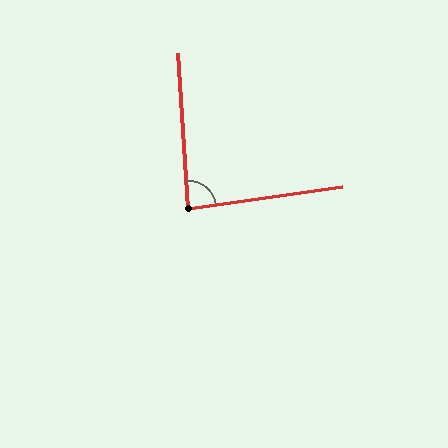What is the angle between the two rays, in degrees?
Approximately 86 degrees.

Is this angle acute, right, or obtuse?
It is approximately a right angle.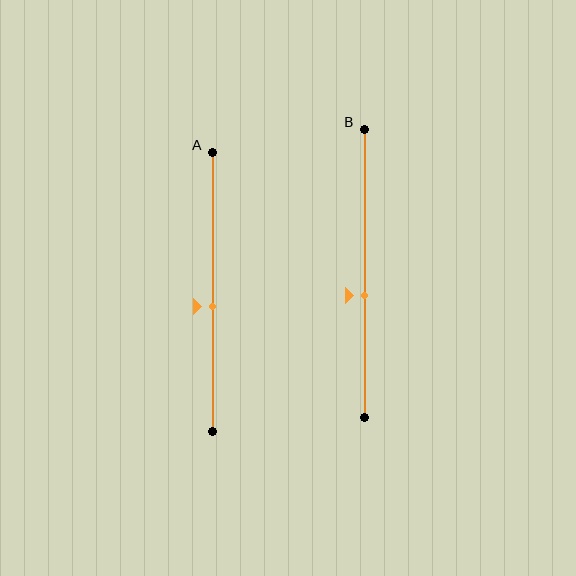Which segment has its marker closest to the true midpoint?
Segment A has its marker closest to the true midpoint.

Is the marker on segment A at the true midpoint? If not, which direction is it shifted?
No, the marker on segment A is shifted downward by about 5% of the segment length.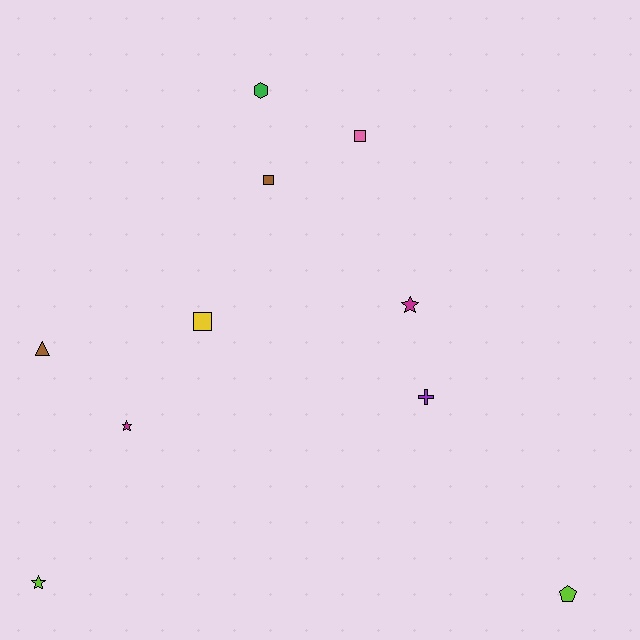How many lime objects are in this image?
There are 2 lime objects.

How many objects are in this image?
There are 10 objects.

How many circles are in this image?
There are no circles.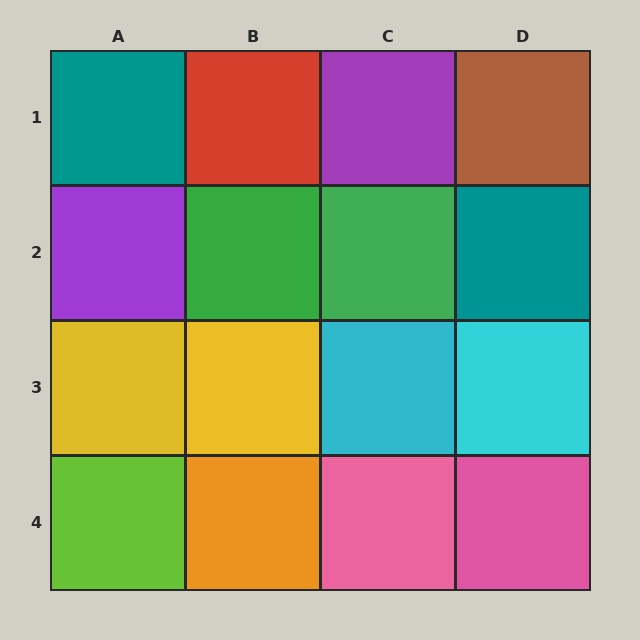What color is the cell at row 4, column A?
Lime.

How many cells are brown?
1 cell is brown.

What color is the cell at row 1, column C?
Purple.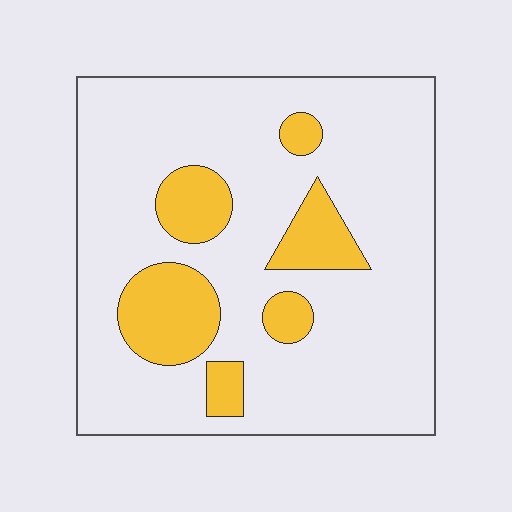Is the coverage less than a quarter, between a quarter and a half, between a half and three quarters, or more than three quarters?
Less than a quarter.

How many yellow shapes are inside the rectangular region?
6.